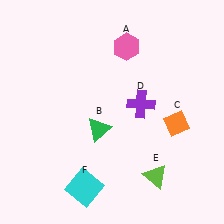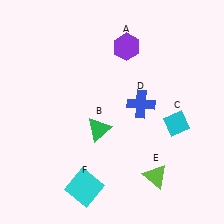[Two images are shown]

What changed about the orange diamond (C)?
In Image 1, C is orange. In Image 2, it changed to cyan.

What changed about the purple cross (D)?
In Image 1, D is purple. In Image 2, it changed to blue.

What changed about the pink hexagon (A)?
In Image 1, A is pink. In Image 2, it changed to purple.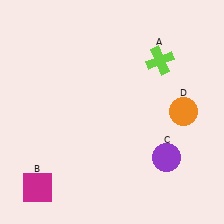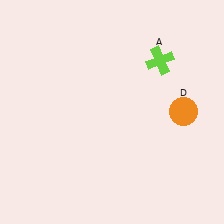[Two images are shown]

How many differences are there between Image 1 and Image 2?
There are 2 differences between the two images.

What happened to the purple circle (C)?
The purple circle (C) was removed in Image 2. It was in the bottom-right area of Image 1.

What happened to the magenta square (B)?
The magenta square (B) was removed in Image 2. It was in the bottom-left area of Image 1.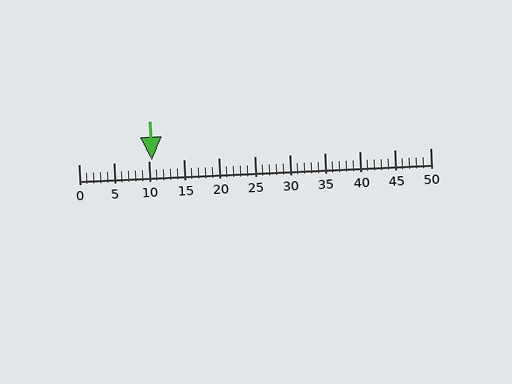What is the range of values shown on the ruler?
The ruler shows values from 0 to 50.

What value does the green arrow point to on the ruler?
The green arrow points to approximately 10.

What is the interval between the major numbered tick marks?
The major tick marks are spaced 5 units apart.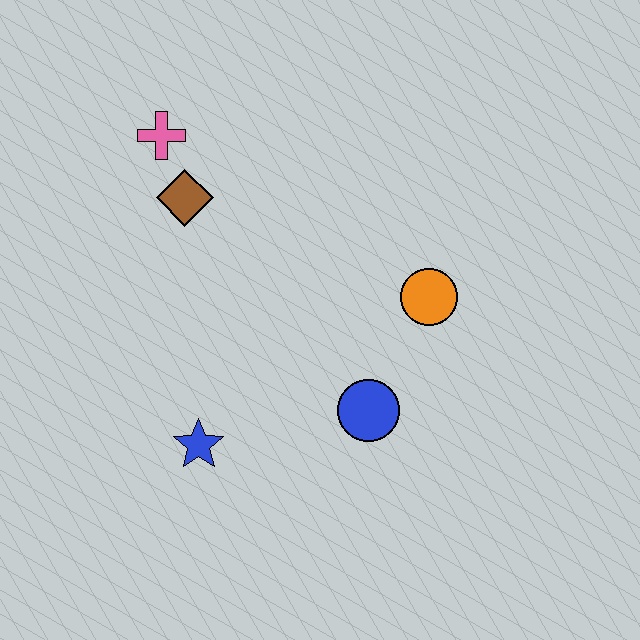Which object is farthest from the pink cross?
The blue circle is farthest from the pink cross.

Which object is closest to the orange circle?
The blue circle is closest to the orange circle.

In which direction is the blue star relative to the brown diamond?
The blue star is below the brown diamond.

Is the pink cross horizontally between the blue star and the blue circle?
No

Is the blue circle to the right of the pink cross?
Yes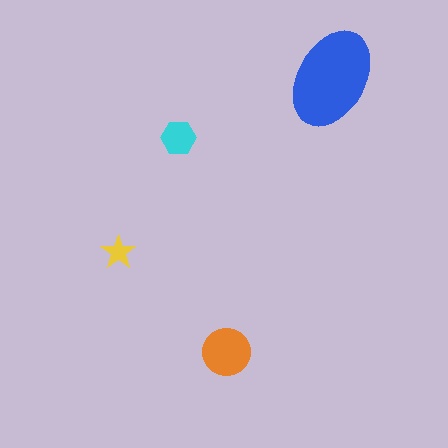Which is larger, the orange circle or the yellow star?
The orange circle.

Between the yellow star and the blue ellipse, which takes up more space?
The blue ellipse.